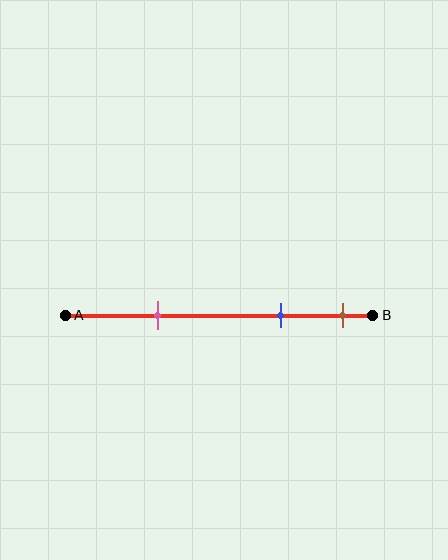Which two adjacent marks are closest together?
The blue and brown marks are the closest adjacent pair.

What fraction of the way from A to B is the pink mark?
The pink mark is approximately 30% (0.3) of the way from A to B.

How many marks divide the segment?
There are 3 marks dividing the segment.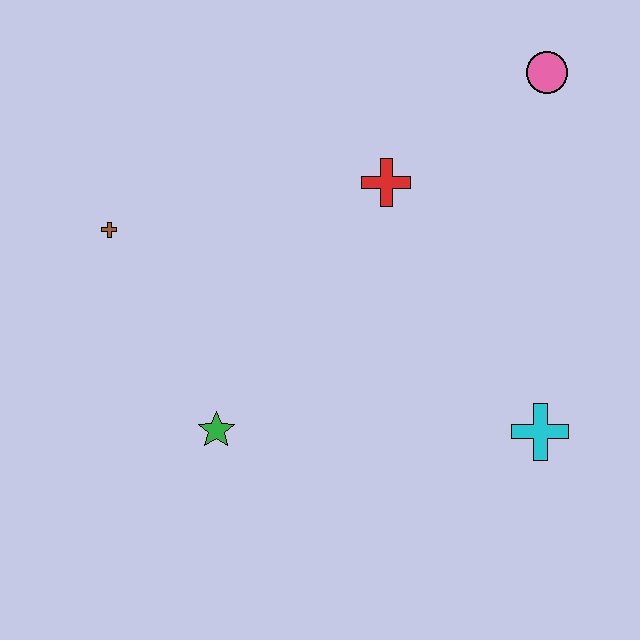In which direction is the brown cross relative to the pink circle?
The brown cross is to the left of the pink circle.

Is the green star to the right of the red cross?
No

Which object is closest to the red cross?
The pink circle is closest to the red cross.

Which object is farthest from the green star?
The pink circle is farthest from the green star.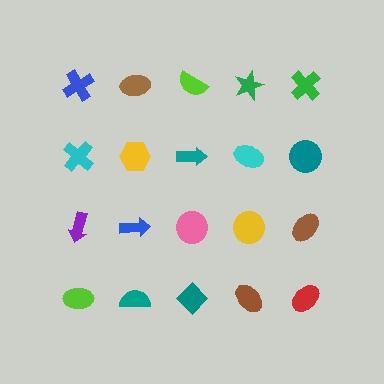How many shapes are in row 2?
5 shapes.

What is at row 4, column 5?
A red ellipse.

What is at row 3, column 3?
A pink circle.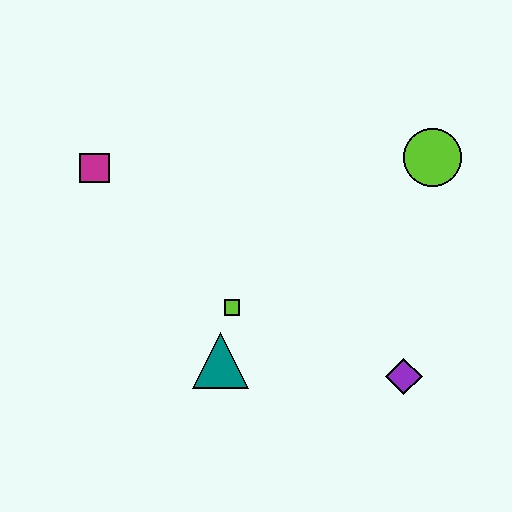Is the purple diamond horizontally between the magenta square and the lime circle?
Yes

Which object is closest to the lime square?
The teal triangle is closest to the lime square.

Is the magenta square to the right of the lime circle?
No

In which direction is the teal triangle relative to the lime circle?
The teal triangle is to the left of the lime circle.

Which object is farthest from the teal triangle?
The lime circle is farthest from the teal triangle.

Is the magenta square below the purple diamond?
No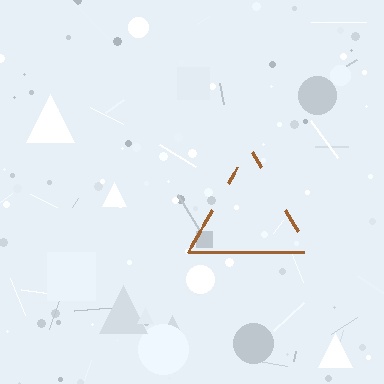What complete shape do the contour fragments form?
The contour fragments form a triangle.